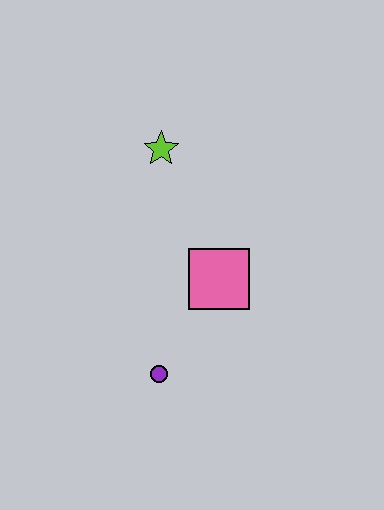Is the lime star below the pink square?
No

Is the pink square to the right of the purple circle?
Yes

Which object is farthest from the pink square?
The lime star is farthest from the pink square.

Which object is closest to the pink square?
The purple circle is closest to the pink square.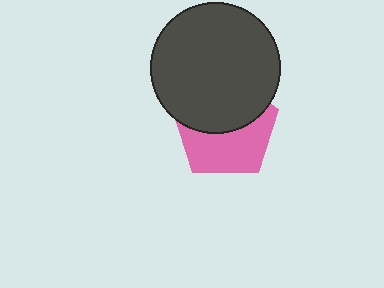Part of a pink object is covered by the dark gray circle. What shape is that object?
It is a pentagon.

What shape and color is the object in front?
The object in front is a dark gray circle.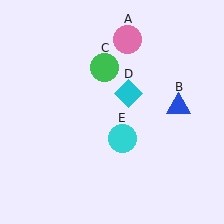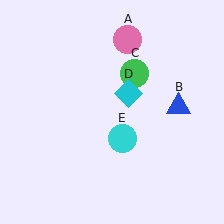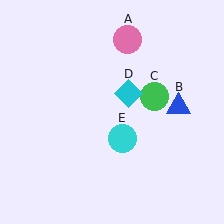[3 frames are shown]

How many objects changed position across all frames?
1 object changed position: green circle (object C).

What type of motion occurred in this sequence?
The green circle (object C) rotated clockwise around the center of the scene.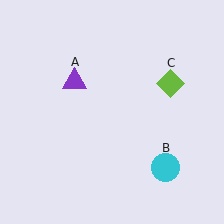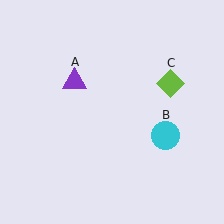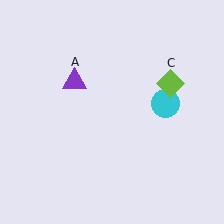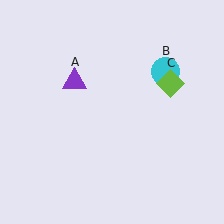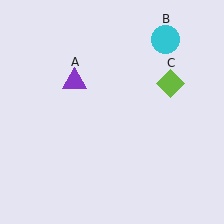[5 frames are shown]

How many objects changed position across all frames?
1 object changed position: cyan circle (object B).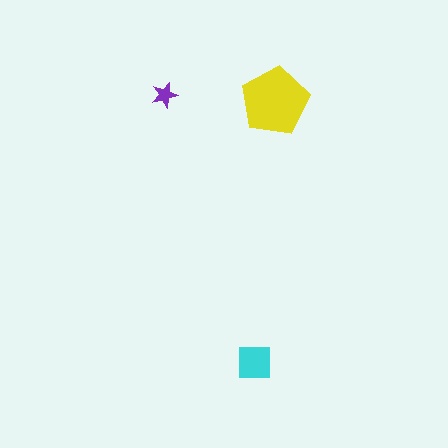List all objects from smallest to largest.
The purple star, the cyan square, the yellow pentagon.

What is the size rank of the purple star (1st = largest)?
3rd.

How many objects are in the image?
There are 3 objects in the image.